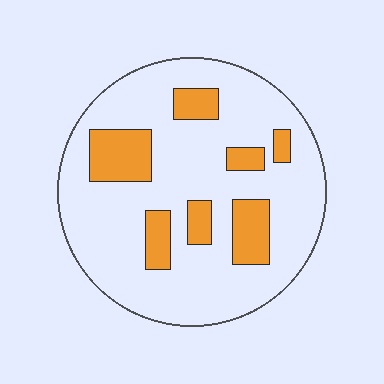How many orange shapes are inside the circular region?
7.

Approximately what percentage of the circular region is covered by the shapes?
Approximately 20%.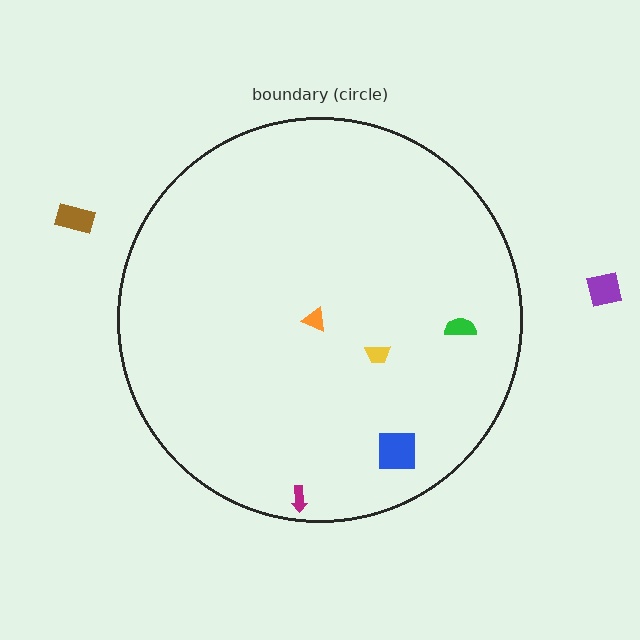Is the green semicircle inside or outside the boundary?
Inside.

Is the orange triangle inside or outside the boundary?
Inside.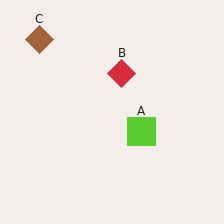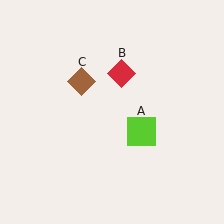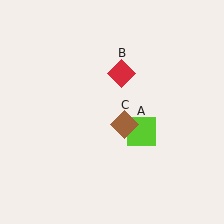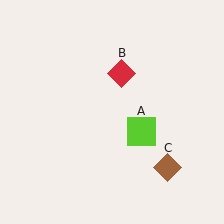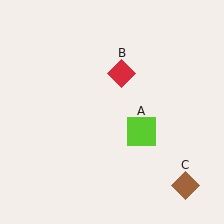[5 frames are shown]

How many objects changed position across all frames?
1 object changed position: brown diamond (object C).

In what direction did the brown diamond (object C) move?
The brown diamond (object C) moved down and to the right.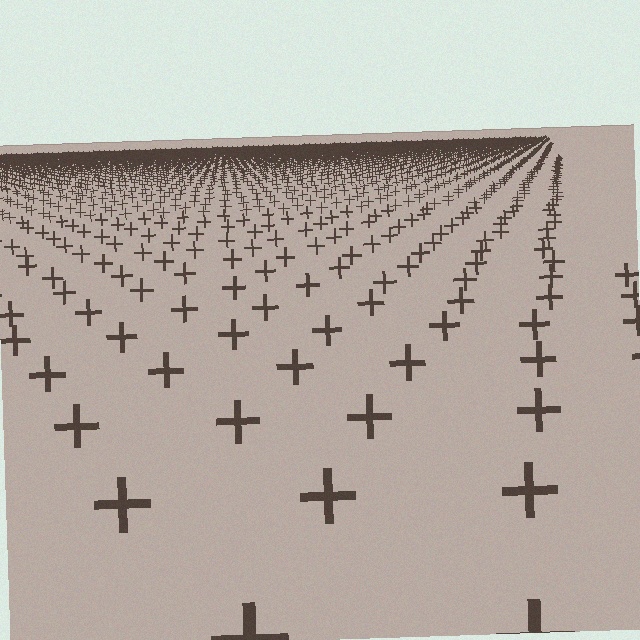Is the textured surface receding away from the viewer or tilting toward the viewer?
The surface is receding away from the viewer. Texture elements get smaller and denser toward the top.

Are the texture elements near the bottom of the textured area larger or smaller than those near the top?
Larger. Near the bottom, elements are closer to the viewer and appear at a bigger on-screen size.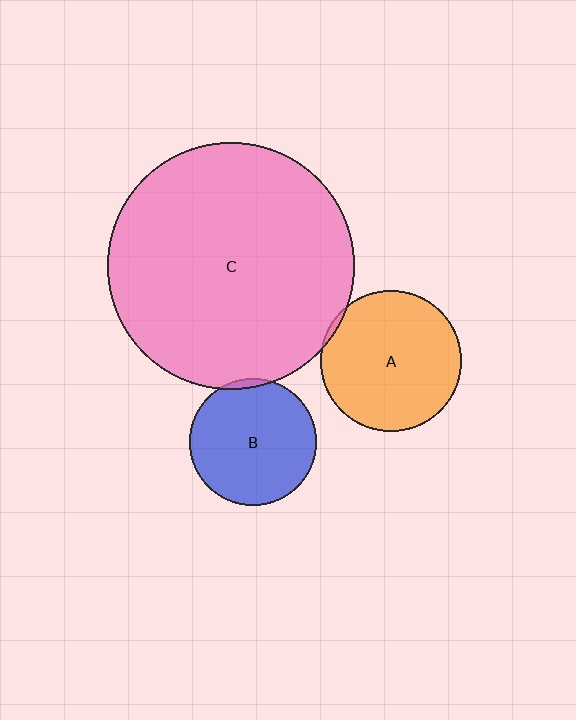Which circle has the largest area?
Circle C (pink).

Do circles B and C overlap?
Yes.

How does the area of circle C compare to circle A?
Approximately 3.1 times.